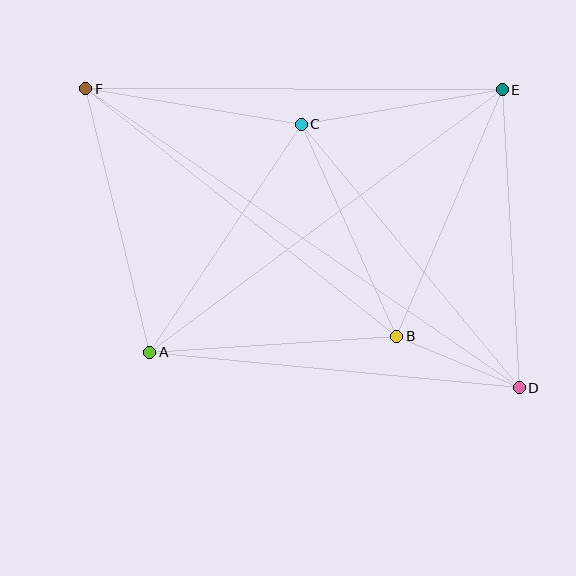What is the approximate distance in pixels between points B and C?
The distance between B and C is approximately 233 pixels.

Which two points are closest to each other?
Points B and D are closest to each other.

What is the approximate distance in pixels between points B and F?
The distance between B and F is approximately 398 pixels.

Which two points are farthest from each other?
Points D and F are farthest from each other.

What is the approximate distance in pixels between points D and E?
The distance between D and E is approximately 299 pixels.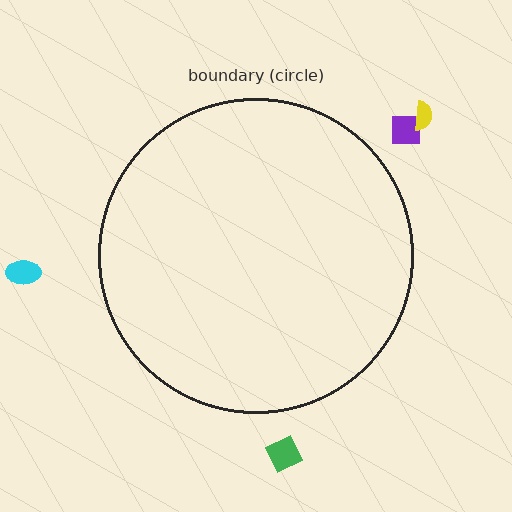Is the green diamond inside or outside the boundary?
Outside.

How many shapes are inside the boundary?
0 inside, 4 outside.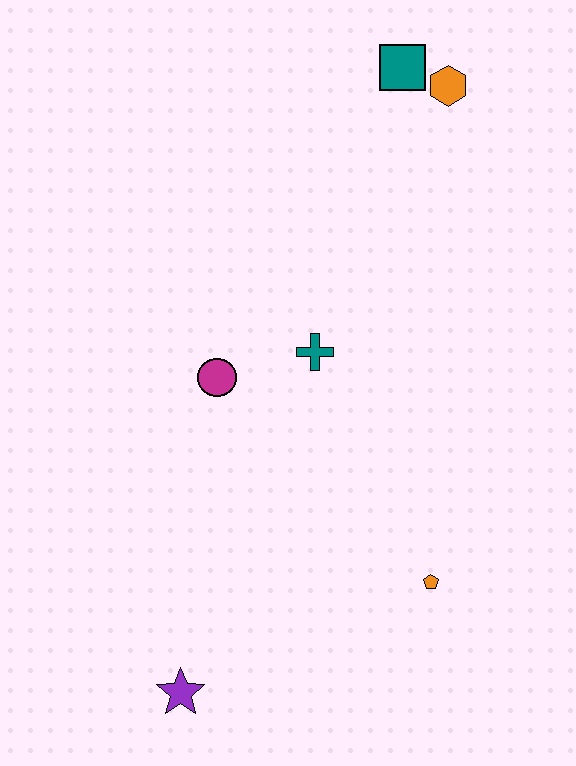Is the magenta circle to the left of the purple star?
No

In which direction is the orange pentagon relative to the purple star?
The orange pentagon is to the right of the purple star.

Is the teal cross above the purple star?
Yes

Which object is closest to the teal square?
The orange hexagon is closest to the teal square.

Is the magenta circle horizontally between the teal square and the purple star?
Yes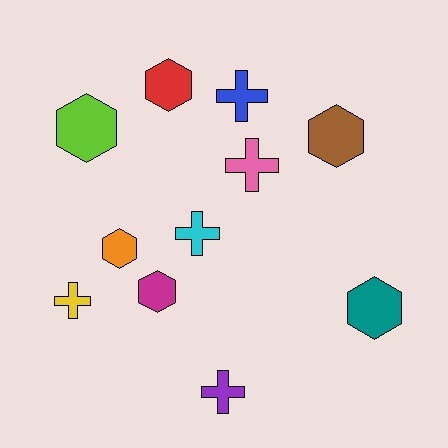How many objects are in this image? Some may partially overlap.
There are 11 objects.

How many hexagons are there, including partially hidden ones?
There are 6 hexagons.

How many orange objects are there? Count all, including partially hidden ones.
There is 1 orange object.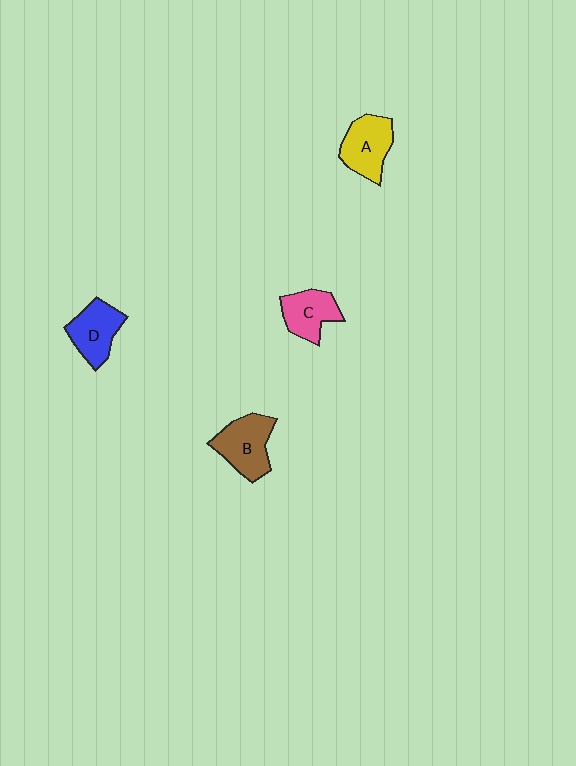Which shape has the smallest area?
Shape C (pink).